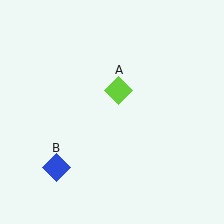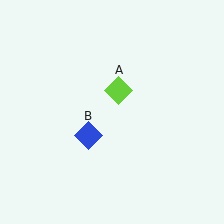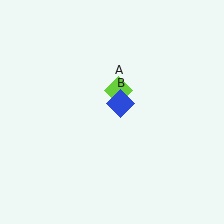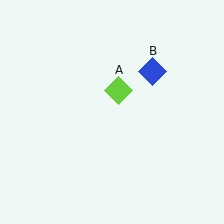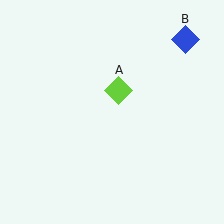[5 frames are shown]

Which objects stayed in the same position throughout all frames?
Lime diamond (object A) remained stationary.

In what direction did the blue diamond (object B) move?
The blue diamond (object B) moved up and to the right.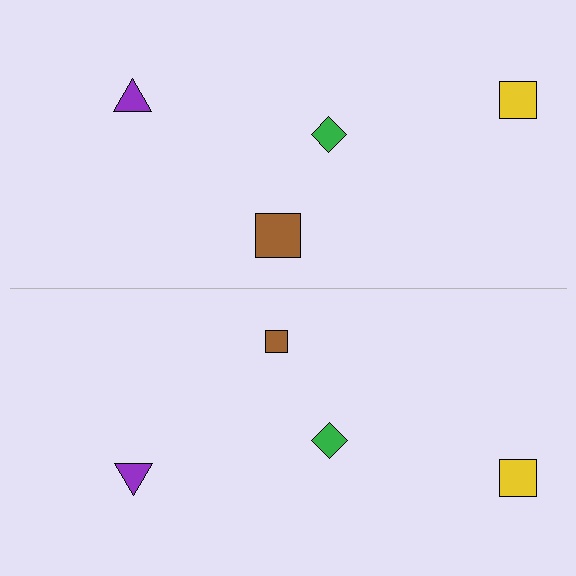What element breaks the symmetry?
The brown square on the bottom side has a different size than its mirror counterpart.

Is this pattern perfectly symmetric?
No, the pattern is not perfectly symmetric. The brown square on the bottom side has a different size than its mirror counterpart.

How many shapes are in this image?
There are 8 shapes in this image.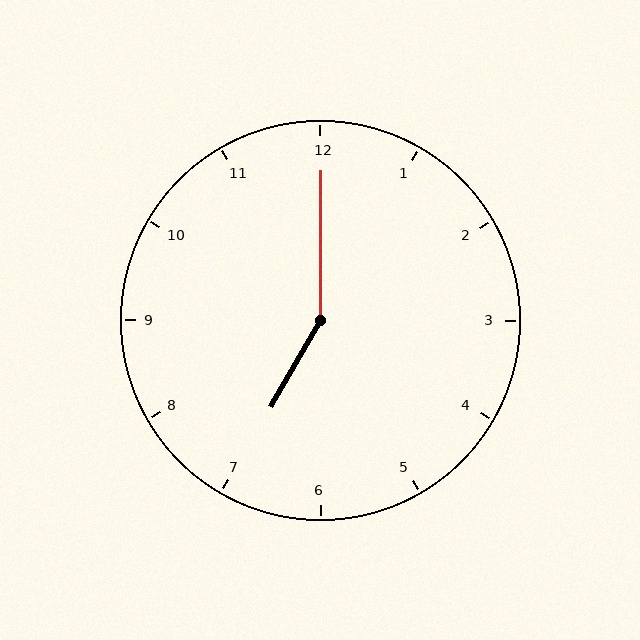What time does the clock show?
7:00.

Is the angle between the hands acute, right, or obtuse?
It is obtuse.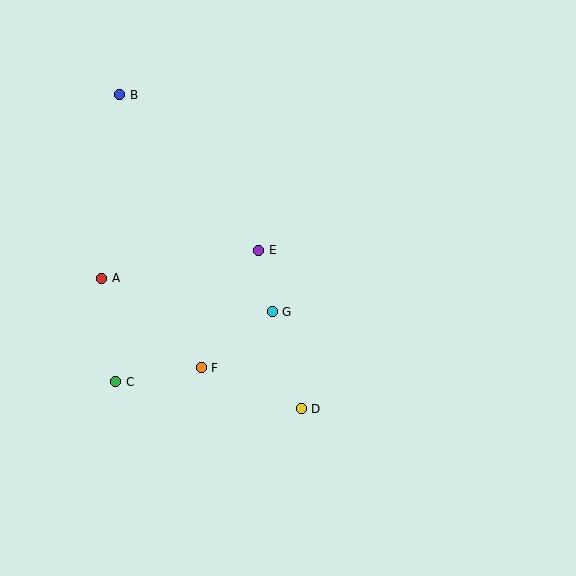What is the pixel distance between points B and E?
The distance between B and E is 208 pixels.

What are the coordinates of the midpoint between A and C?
The midpoint between A and C is at (109, 330).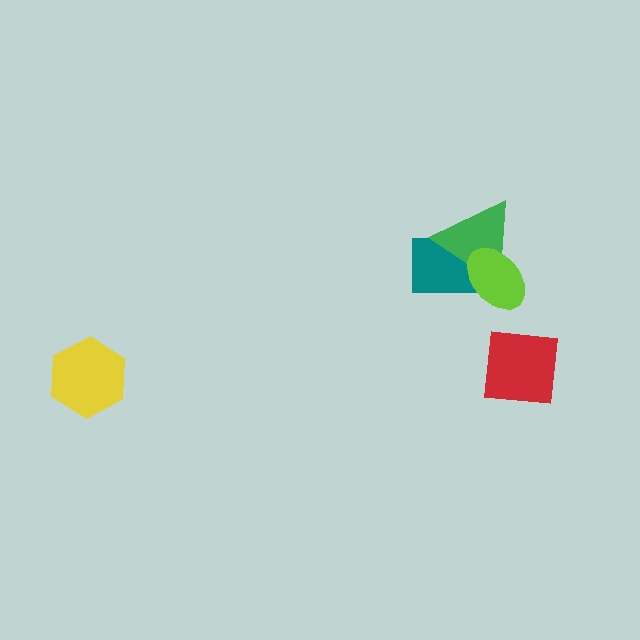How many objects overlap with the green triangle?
2 objects overlap with the green triangle.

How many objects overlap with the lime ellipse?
2 objects overlap with the lime ellipse.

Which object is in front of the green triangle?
The lime ellipse is in front of the green triangle.